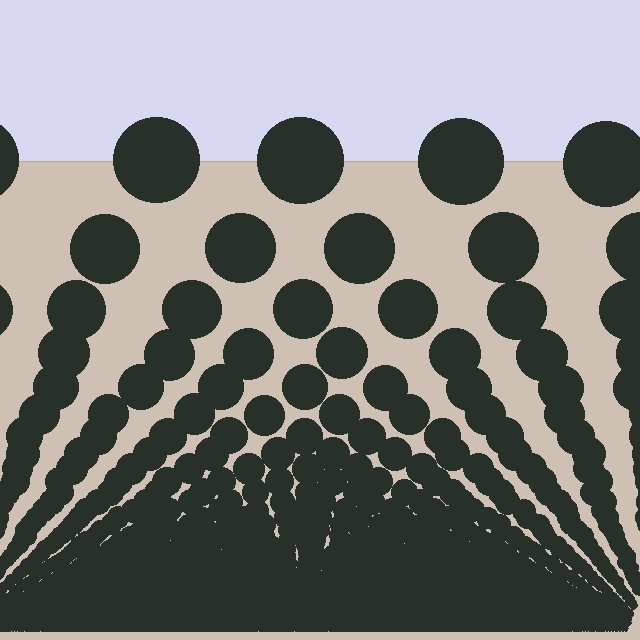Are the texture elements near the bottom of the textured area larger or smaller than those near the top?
Smaller. The gradient is inverted — elements near the bottom are smaller and denser.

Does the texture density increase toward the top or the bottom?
Density increases toward the bottom.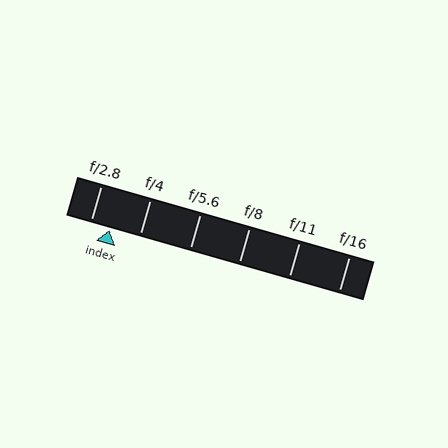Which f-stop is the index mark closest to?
The index mark is closest to f/2.8.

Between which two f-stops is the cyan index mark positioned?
The index mark is between f/2.8 and f/4.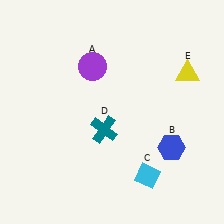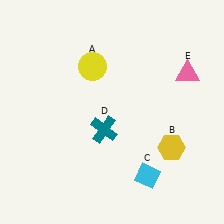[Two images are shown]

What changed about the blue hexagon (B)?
In Image 1, B is blue. In Image 2, it changed to yellow.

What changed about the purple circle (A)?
In Image 1, A is purple. In Image 2, it changed to yellow.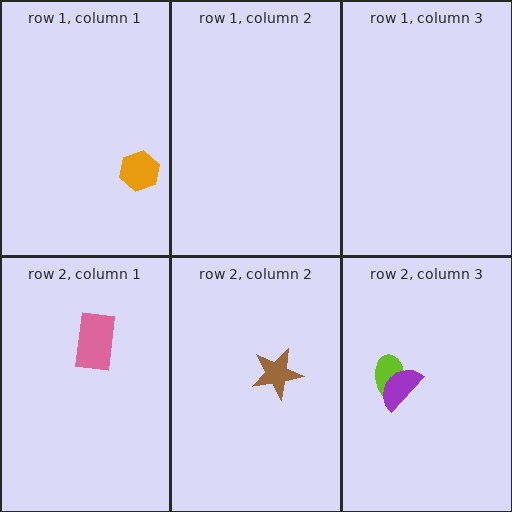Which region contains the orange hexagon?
The row 1, column 1 region.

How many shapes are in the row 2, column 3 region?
2.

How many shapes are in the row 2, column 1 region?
1.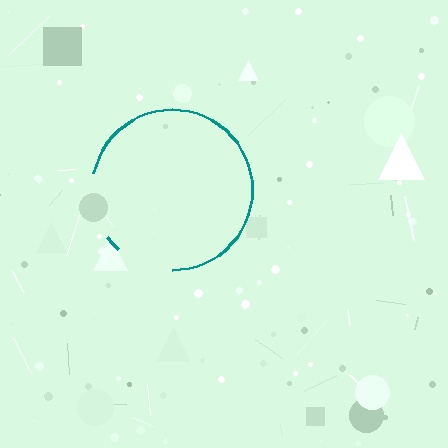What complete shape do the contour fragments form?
The contour fragments form a circle.